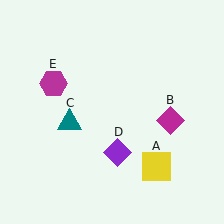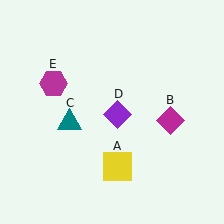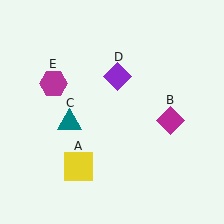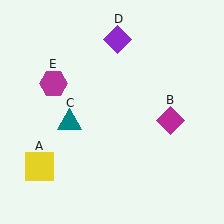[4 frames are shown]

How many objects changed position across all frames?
2 objects changed position: yellow square (object A), purple diamond (object D).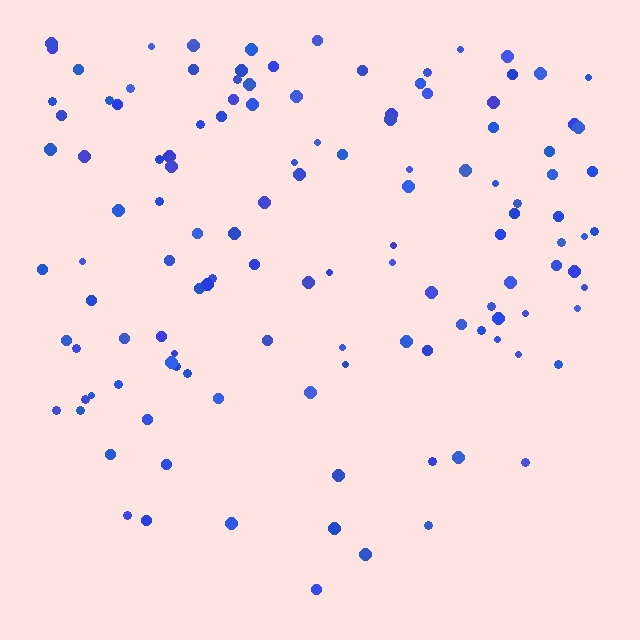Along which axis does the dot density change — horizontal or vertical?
Vertical.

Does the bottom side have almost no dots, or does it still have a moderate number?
Still a moderate number, just noticeably fewer than the top.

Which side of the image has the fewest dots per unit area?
The bottom.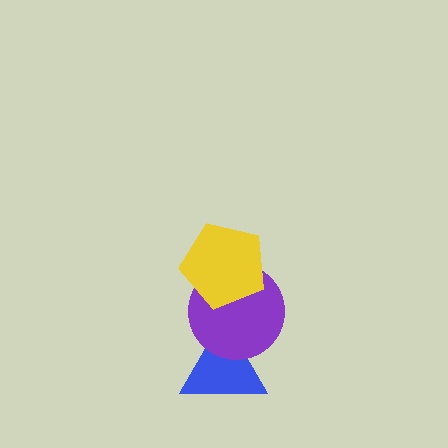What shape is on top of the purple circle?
The yellow pentagon is on top of the purple circle.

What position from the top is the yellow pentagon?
The yellow pentagon is 1st from the top.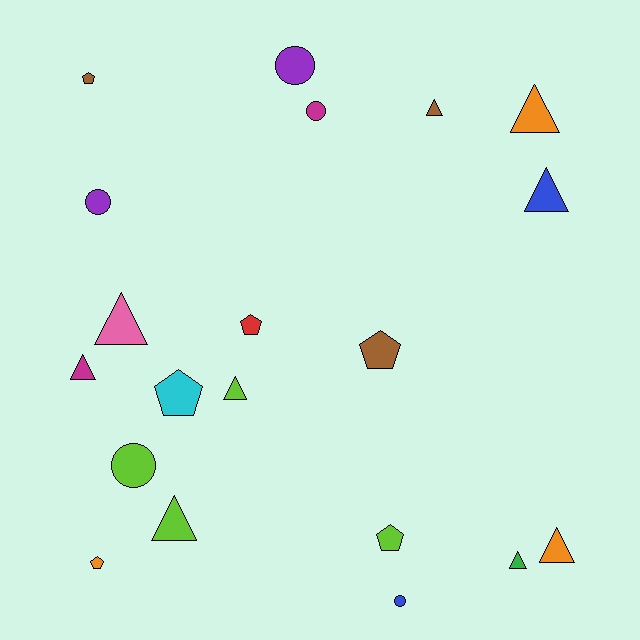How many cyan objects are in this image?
There is 1 cyan object.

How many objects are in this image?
There are 20 objects.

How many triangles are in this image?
There are 9 triangles.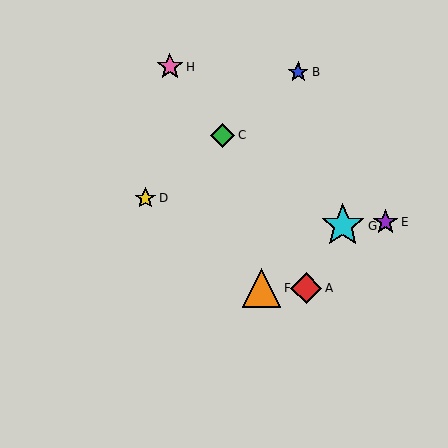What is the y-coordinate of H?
Object H is at y≈67.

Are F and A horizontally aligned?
Yes, both are at y≈288.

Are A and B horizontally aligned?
No, A is at y≈288 and B is at y≈72.